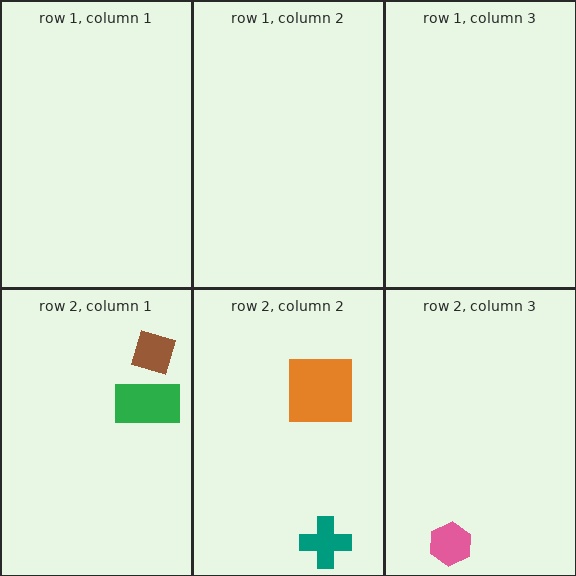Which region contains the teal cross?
The row 2, column 2 region.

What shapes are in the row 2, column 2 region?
The teal cross, the orange square.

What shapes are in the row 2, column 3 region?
The pink hexagon.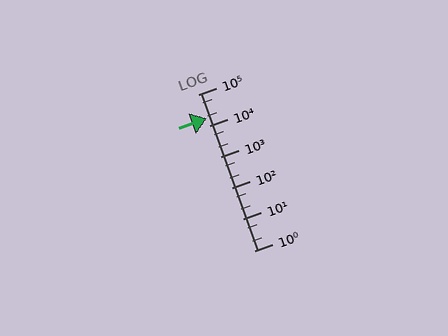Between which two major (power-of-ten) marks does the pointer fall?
The pointer is between 10000 and 100000.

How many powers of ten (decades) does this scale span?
The scale spans 5 decades, from 1 to 100000.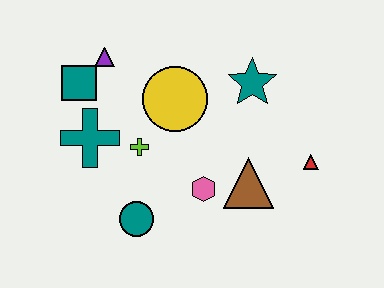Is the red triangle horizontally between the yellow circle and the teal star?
No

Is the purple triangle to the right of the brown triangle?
No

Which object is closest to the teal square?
The purple triangle is closest to the teal square.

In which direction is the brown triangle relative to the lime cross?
The brown triangle is to the right of the lime cross.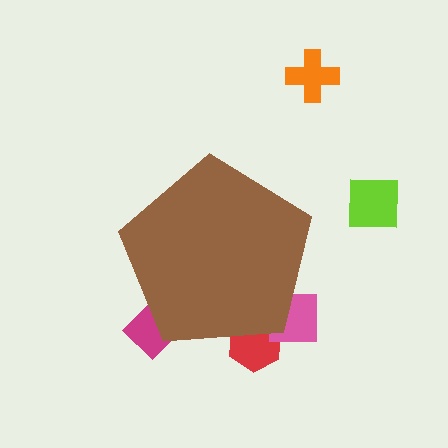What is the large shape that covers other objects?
A brown pentagon.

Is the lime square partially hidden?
No, the lime square is fully visible.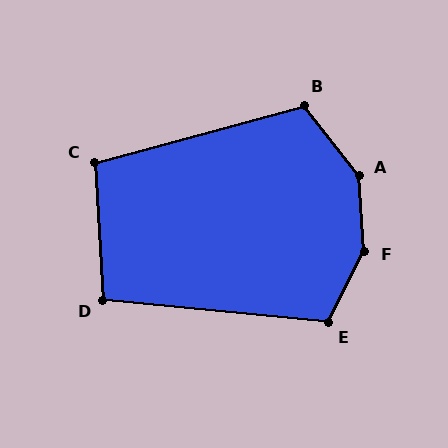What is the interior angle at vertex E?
Approximately 112 degrees (obtuse).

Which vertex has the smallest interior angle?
D, at approximately 99 degrees.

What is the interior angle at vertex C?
Approximately 102 degrees (obtuse).